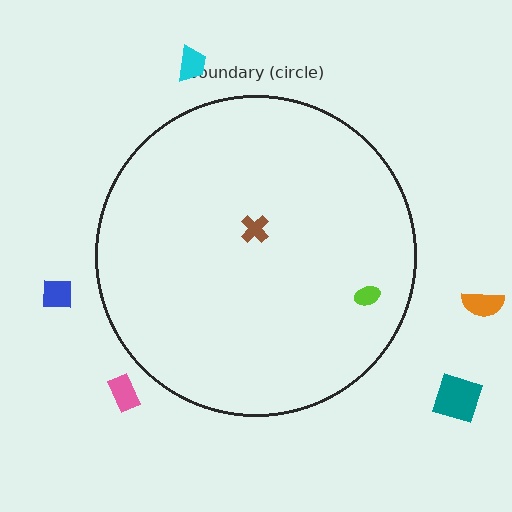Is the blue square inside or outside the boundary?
Outside.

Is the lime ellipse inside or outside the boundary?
Inside.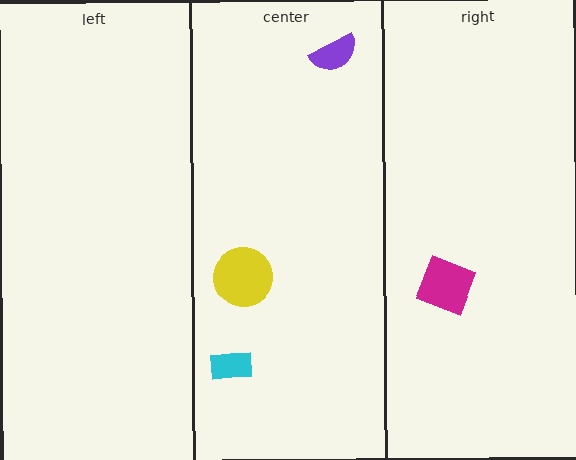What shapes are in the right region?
The magenta diamond.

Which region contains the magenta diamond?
The right region.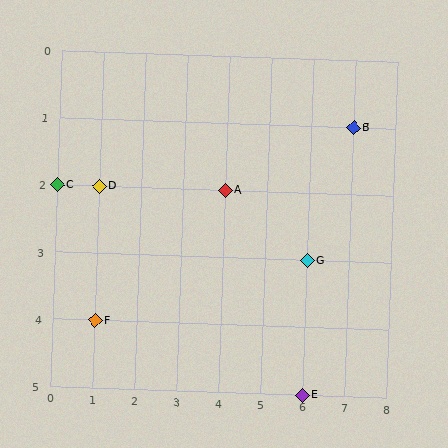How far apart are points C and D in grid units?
Points C and D are 1 column apart.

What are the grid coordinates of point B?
Point B is at grid coordinates (7, 1).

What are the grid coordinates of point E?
Point E is at grid coordinates (6, 5).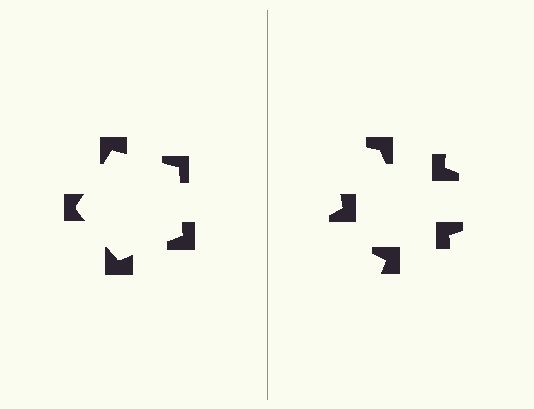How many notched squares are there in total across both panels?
10 — 5 on each side.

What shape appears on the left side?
An illusory pentagon.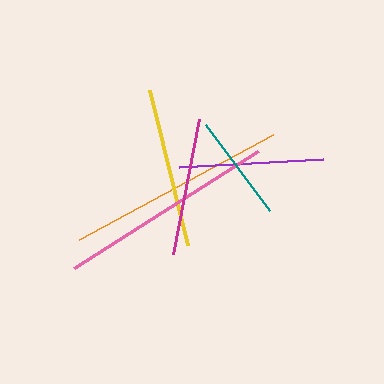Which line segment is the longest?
The orange line is the longest at approximately 220 pixels.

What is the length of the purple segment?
The purple segment is approximately 144 pixels long.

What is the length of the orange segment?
The orange segment is approximately 220 pixels long.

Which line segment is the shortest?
The teal line is the shortest at approximately 107 pixels.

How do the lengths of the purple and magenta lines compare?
The purple and magenta lines are approximately the same length.